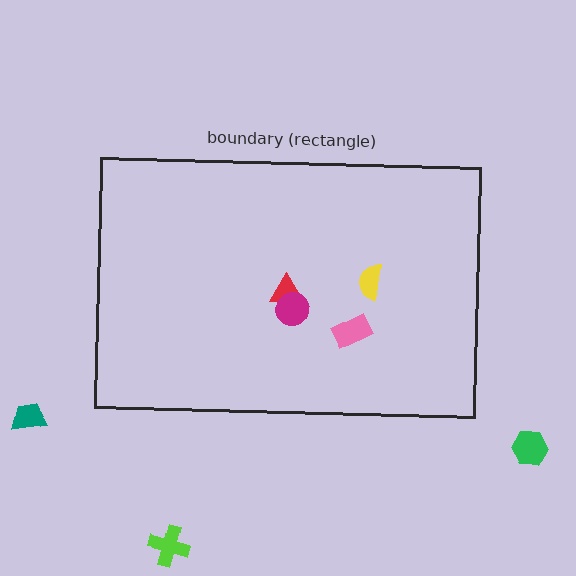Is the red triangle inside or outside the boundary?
Inside.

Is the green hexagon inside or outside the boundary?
Outside.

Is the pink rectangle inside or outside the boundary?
Inside.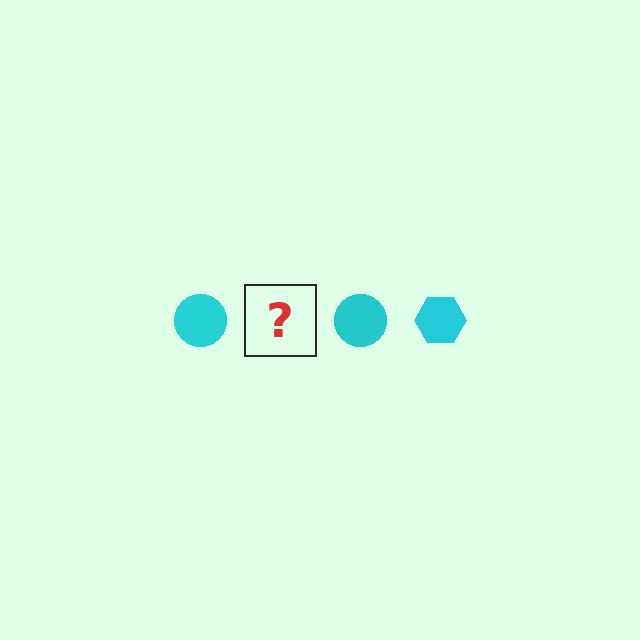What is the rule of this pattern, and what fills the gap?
The rule is that the pattern cycles through circle, hexagon shapes in cyan. The gap should be filled with a cyan hexagon.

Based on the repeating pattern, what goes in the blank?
The blank should be a cyan hexagon.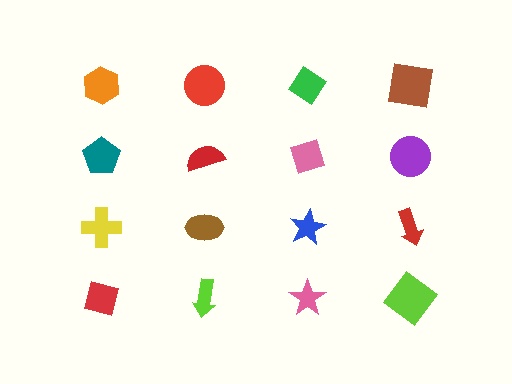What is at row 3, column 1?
A yellow cross.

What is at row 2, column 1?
A teal pentagon.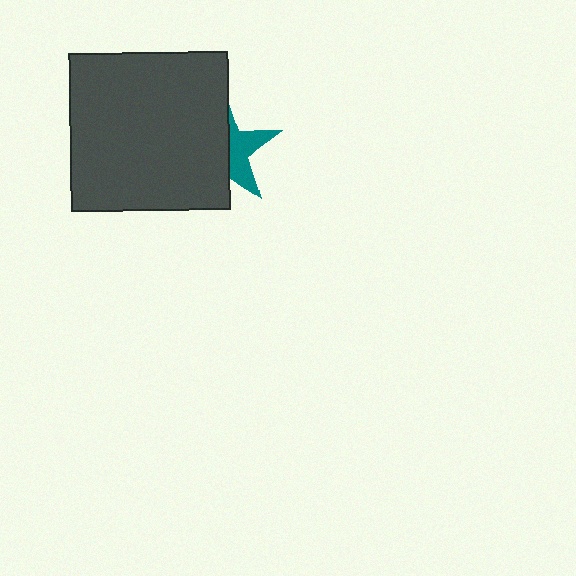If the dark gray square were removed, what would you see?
You would see the complete teal star.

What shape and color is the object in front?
The object in front is a dark gray square.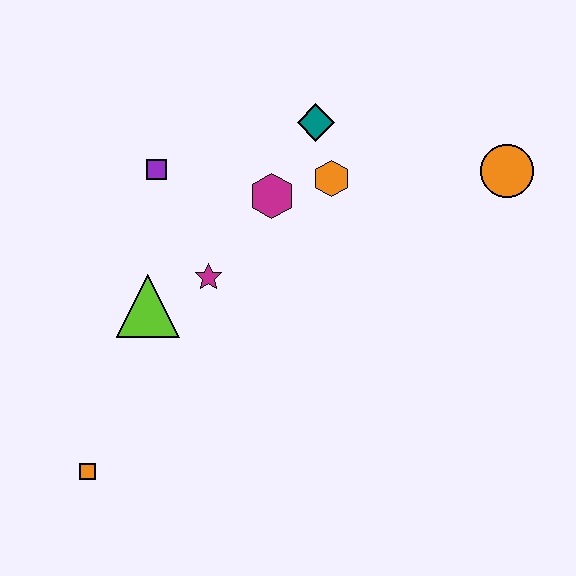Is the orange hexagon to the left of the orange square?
No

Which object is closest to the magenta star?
The lime triangle is closest to the magenta star.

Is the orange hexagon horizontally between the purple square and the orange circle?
Yes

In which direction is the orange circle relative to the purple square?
The orange circle is to the right of the purple square.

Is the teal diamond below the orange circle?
No